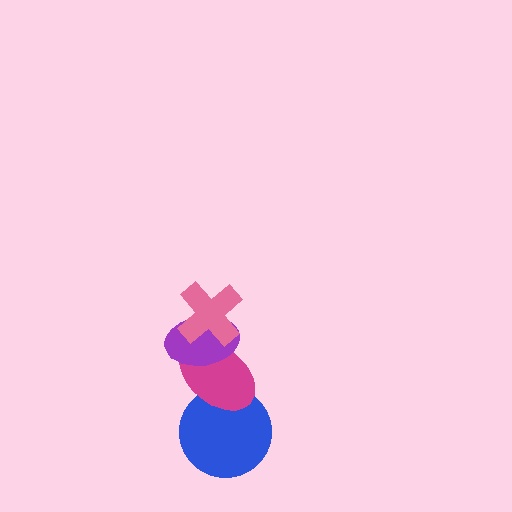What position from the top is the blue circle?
The blue circle is 4th from the top.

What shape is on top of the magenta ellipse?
The purple ellipse is on top of the magenta ellipse.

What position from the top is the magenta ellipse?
The magenta ellipse is 3rd from the top.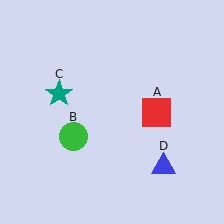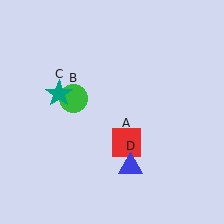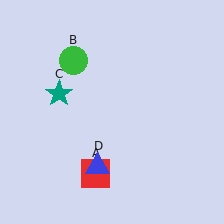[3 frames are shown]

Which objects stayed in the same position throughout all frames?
Teal star (object C) remained stationary.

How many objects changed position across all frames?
3 objects changed position: red square (object A), green circle (object B), blue triangle (object D).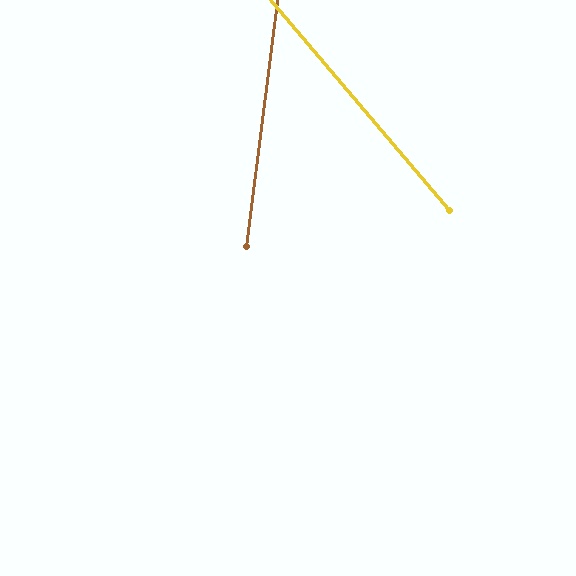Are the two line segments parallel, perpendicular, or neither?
Neither parallel nor perpendicular — they differ by about 48°.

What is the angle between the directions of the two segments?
Approximately 48 degrees.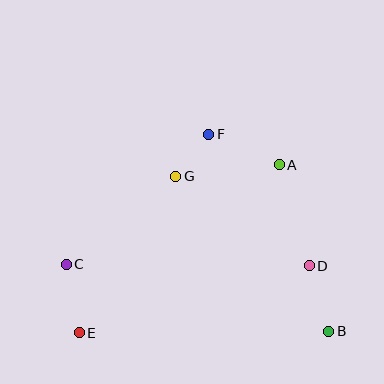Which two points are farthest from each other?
Points B and C are farthest from each other.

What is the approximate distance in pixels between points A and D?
The distance between A and D is approximately 105 pixels.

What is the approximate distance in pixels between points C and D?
The distance between C and D is approximately 243 pixels.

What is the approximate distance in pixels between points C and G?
The distance between C and G is approximately 141 pixels.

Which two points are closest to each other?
Points F and G are closest to each other.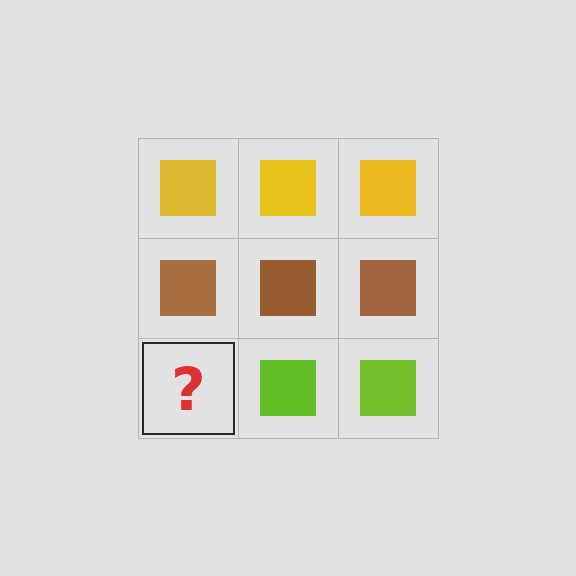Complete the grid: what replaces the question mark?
The question mark should be replaced with a lime square.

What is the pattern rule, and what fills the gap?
The rule is that each row has a consistent color. The gap should be filled with a lime square.